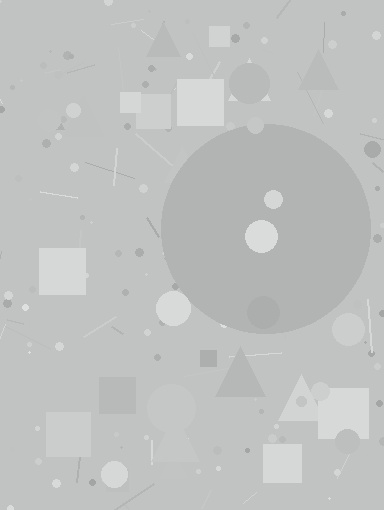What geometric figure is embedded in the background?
A circle is embedded in the background.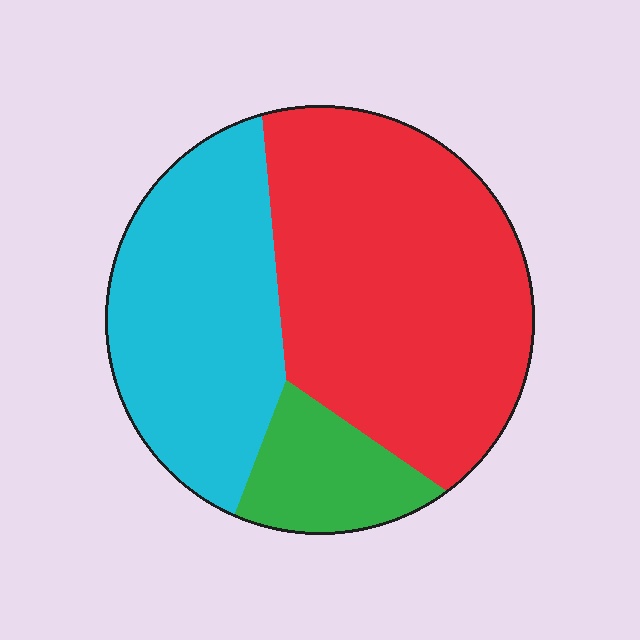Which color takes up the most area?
Red, at roughly 50%.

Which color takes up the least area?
Green, at roughly 15%.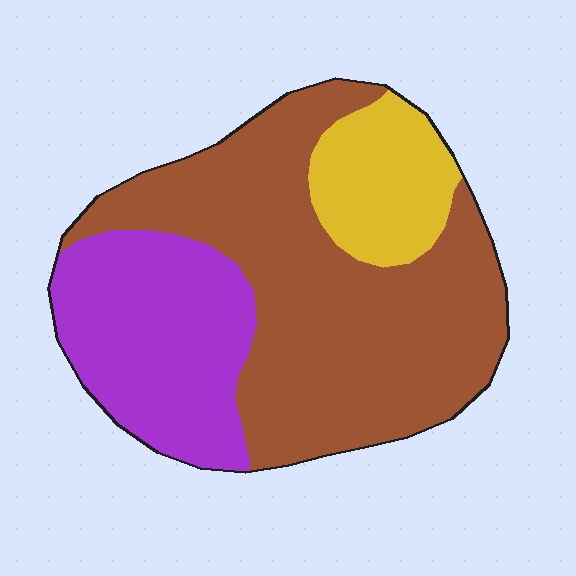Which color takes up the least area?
Yellow, at roughly 15%.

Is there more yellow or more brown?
Brown.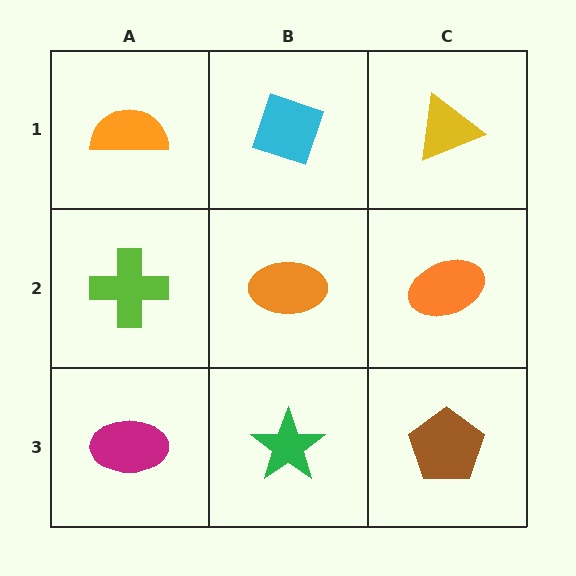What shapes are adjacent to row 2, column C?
A yellow triangle (row 1, column C), a brown pentagon (row 3, column C), an orange ellipse (row 2, column B).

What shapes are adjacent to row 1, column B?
An orange ellipse (row 2, column B), an orange semicircle (row 1, column A), a yellow triangle (row 1, column C).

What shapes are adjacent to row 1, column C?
An orange ellipse (row 2, column C), a cyan diamond (row 1, column B).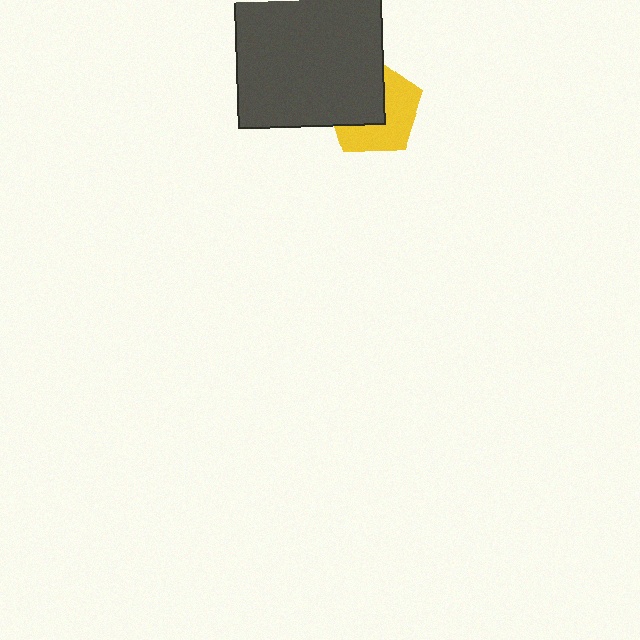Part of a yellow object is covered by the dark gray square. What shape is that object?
It is a pentagon.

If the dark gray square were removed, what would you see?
You would see the complete yellow pentagon.